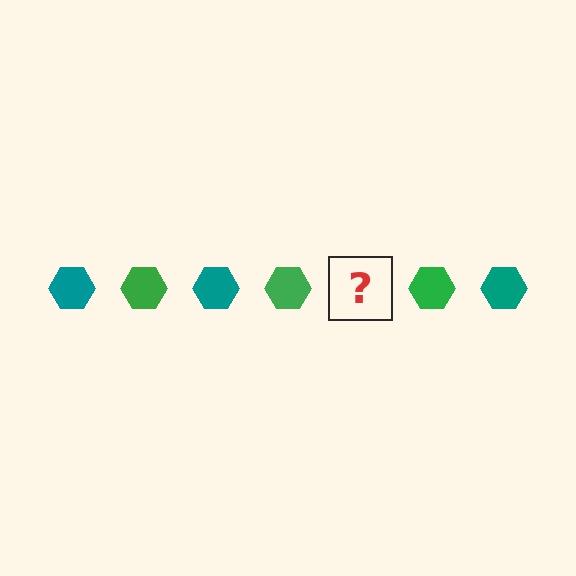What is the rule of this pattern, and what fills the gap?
The rule is that the pattern cycles through teal, green hexagons. The gap should be filled with a teal hexagon.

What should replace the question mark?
The question mark should be replaced with a teal hexagon.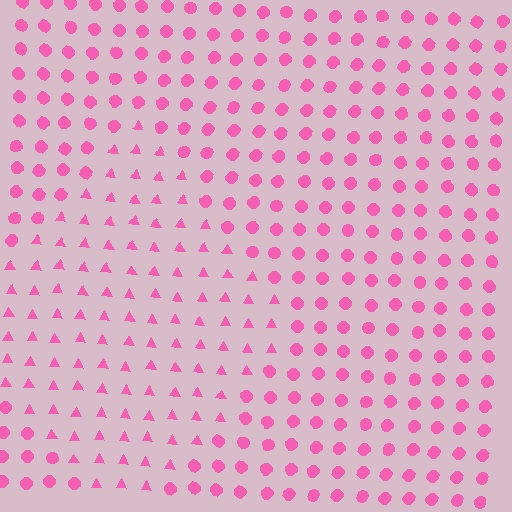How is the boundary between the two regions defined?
The boundary is defined by a change in element shape: triangles inside vs. circles outside. All elements share the same color and spacing.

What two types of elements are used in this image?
The image uses triangles inside the diamond region and circles outside it.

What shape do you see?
I see a diamond.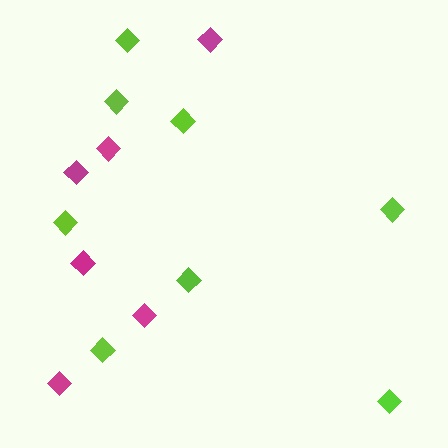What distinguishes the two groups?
There are 2 groups: one group of lime diamonds (8) and one group of magenta diamonds (6).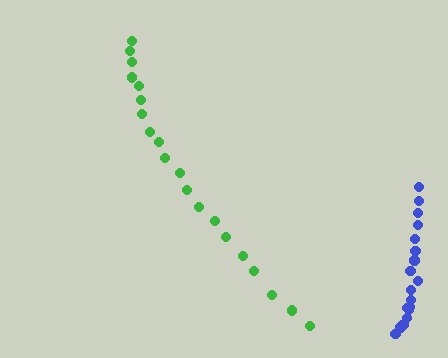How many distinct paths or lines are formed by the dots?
There are 2 distinct paths.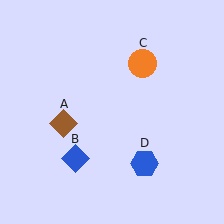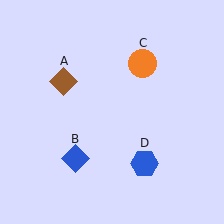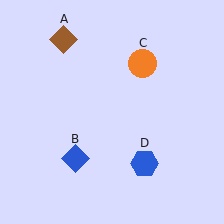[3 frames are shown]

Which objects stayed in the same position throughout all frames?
Blue diamond (object B) and orange circle (object C) and blue hexagon (object D) remained stationary.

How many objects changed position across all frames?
1 object changed position: brown diamond (object A).